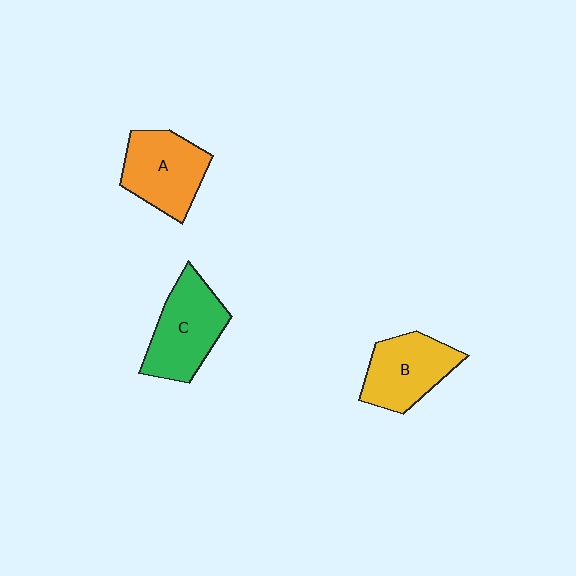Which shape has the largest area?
Shape C (green).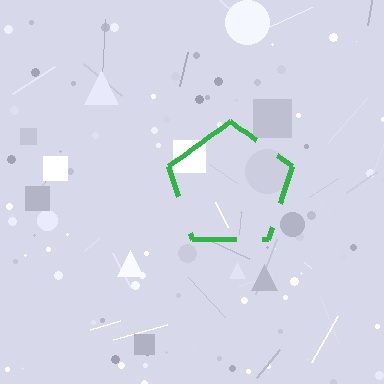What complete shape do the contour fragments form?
The contour fragments form a pentagon.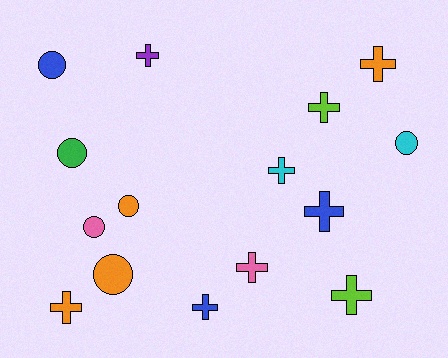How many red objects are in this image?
There are no red objects.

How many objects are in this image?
There are 15 objects.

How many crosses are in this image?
There are 9 crosses.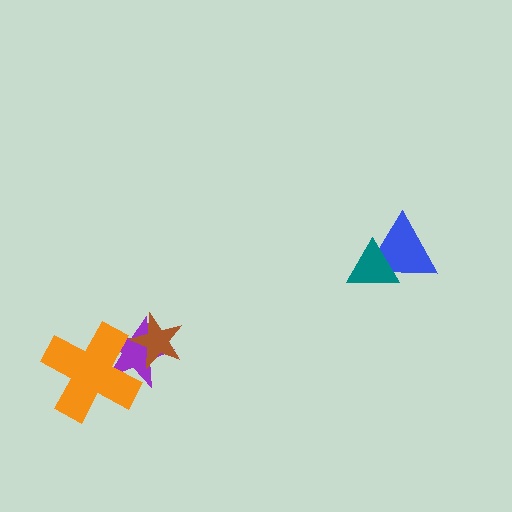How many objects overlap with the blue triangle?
1 object overlaps with the blue triangle.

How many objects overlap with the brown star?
1 object overlaps with the brown star.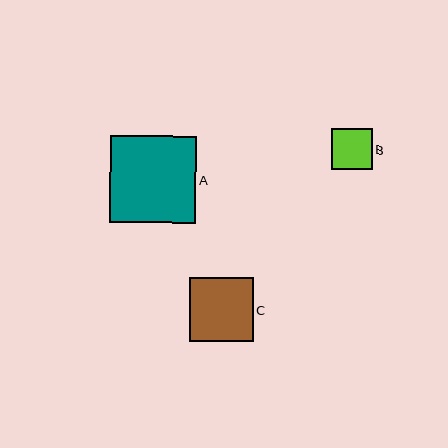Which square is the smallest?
Square B is the smallest with a size of approximately 41 pixels.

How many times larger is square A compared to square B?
Square A is approximately 2.1 times the size of square B.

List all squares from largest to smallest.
From largest to smallest: A, C, B.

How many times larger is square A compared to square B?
Square A is approximately 2.1 times the size of square B.